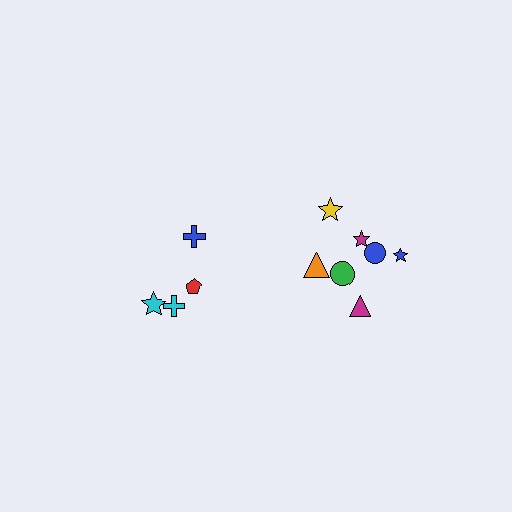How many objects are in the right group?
There are 7 objects.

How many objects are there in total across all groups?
There are 11 objects.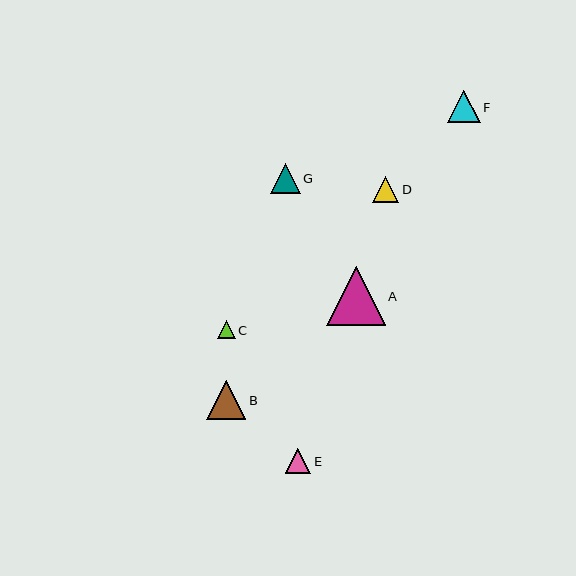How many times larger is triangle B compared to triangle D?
Triangle B is approximately 1.5 times the size of triangle D.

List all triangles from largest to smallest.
From largest to smallest: A, B, F, G, D, E, C.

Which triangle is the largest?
Triangle A is the largest with a size of approximately 58 pixels.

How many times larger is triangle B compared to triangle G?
Triangle B is approximately 1.3 times the size of triangle G.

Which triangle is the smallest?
Triangle C is the smallest with a size of approximately 18 pixels.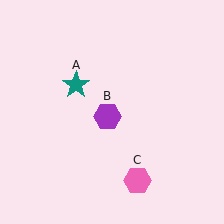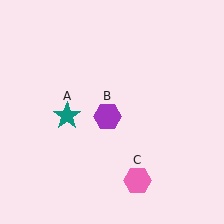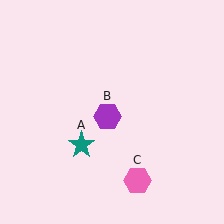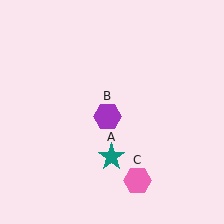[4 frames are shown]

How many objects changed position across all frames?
1 object changed position: teal star (object A).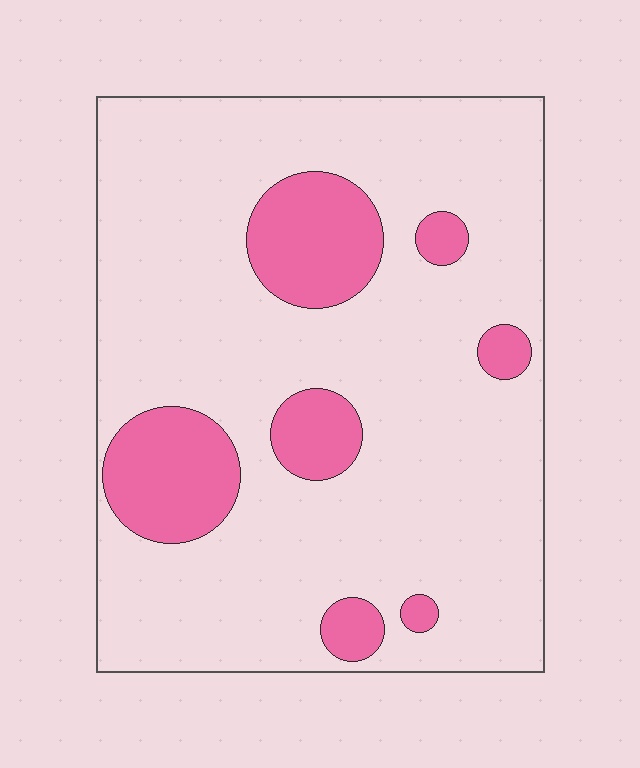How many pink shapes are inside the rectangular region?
7.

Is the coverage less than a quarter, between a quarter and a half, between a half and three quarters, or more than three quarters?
Less than a quarter.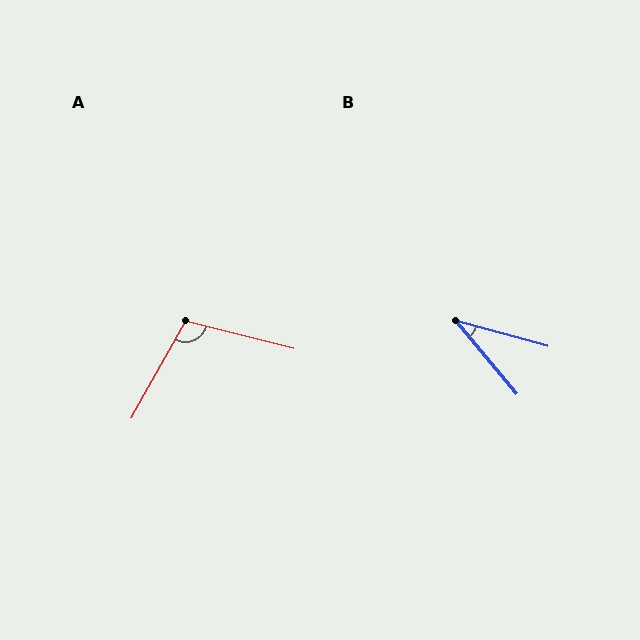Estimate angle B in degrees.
Approximately 35 degrees.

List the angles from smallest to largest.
B (35°), A (105°).